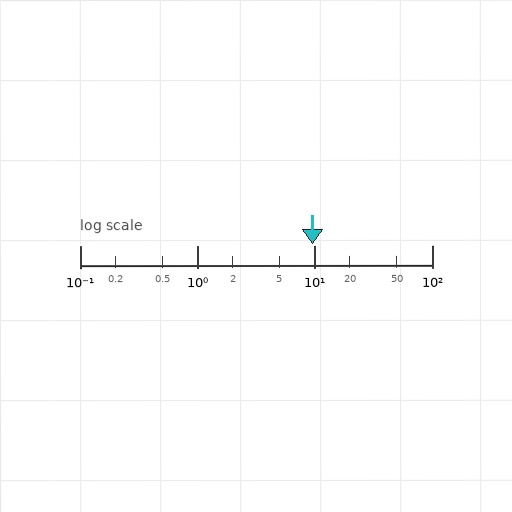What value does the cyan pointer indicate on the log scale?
The pointer indicates approximately 9.6.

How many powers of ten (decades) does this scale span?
The scale spans 3 decades, from 0.1 to 100.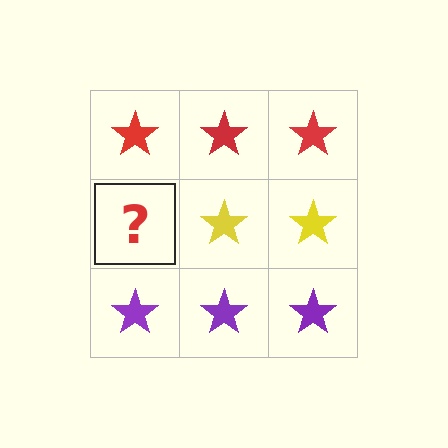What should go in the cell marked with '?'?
The missing cell should contain a yellow star.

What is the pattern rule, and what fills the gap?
The rule is that each row has a consistent color. The gap should be filled with a yellow star.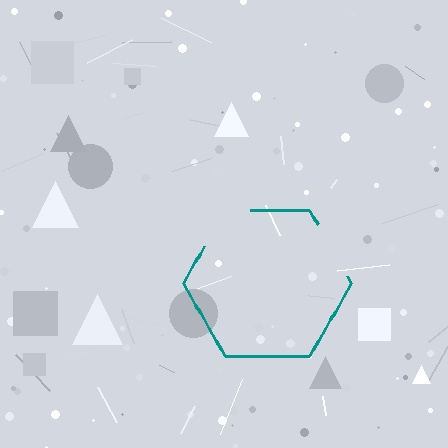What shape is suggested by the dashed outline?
The dashed outline suggests a hexagon.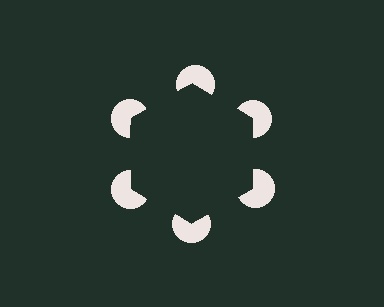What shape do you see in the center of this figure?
An illusory hexagon — its edges are inferred from the aligned wedge cuts in the pac-man discs, not physically drawn.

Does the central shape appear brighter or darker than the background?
It typically appears slightly darker than the background, even though no actual brightness change is drawn.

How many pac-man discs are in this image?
There are 6 — one at each vertex of the illusory hexagon.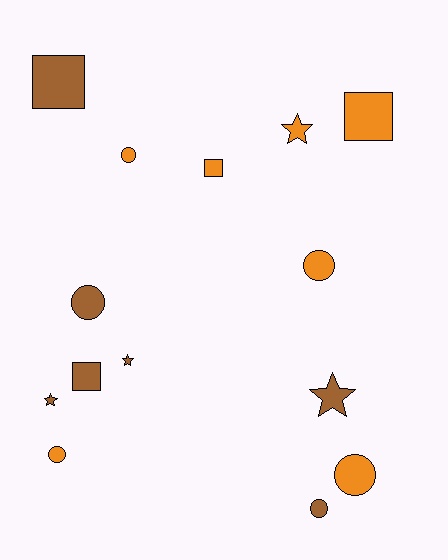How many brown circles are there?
There are 2 brown circles.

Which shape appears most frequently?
Circle, with 6 objects.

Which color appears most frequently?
Orange, with 7 objects.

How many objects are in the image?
There are 14 objects.